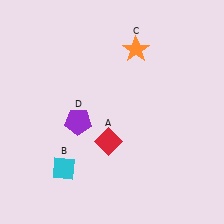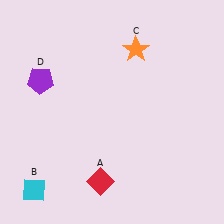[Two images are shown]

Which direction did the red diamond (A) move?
The red diamond (A) moved down.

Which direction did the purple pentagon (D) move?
The purple pentagon (D) moved up.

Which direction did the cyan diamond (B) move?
The cyan diamond (B) moved left.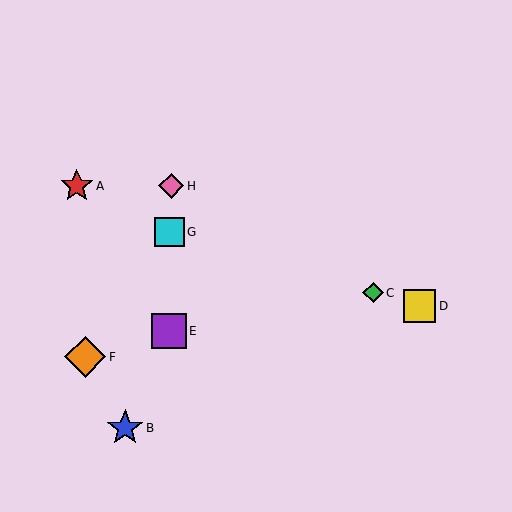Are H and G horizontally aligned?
No, H is at y≈186 and G is at y≈232.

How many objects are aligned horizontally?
2 objects (A, H) are aligned horizontally.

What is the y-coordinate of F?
Object F is at y≈357.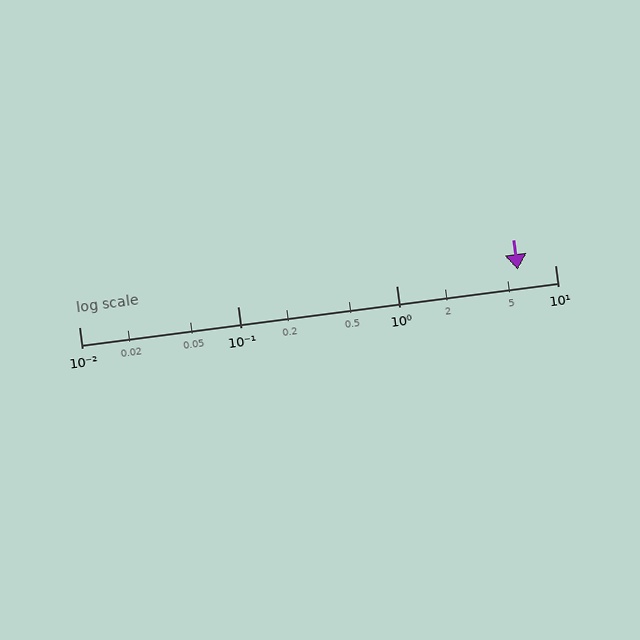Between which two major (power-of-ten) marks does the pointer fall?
The pointer is between 1 and 10.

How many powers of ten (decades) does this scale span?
The scale spans 3 decades, from 0.01 to 10.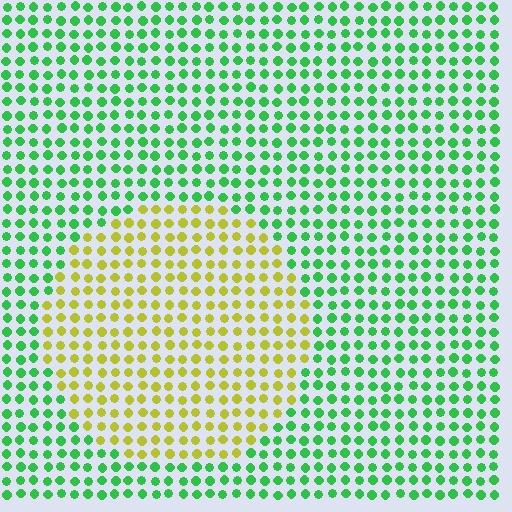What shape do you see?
I see a circle.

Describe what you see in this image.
The image is filled with small green elements in a uniform arrangement. A circle-shaped region is visible where the elements are tinted to a slightly different hue, forming a subtle color boundary.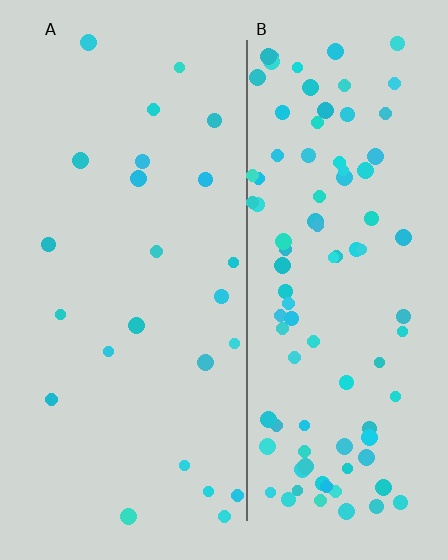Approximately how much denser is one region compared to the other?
Approximately 4.1× — region B over region A.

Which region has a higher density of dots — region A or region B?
B (the right).